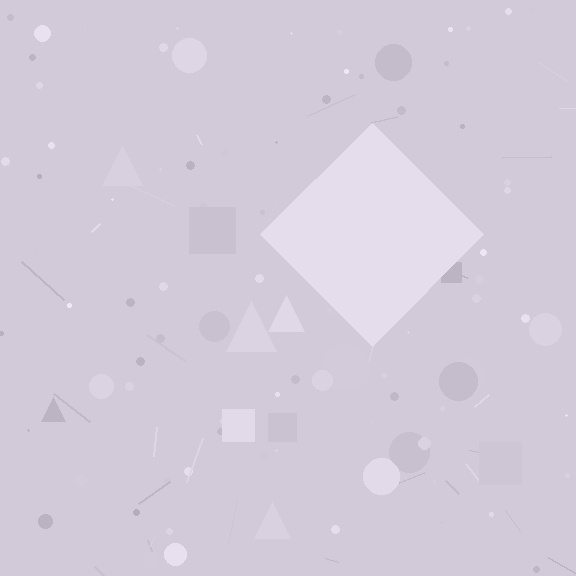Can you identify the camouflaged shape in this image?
The camouflaged shape is a diamond.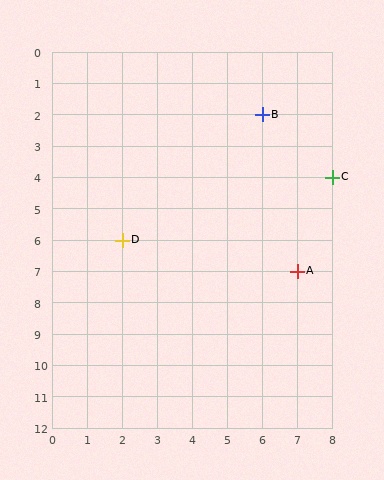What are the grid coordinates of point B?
Point B is at grid coordinates (6, 2).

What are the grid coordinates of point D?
Point D is at grid coordinates (2, 6).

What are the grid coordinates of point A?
Point A is at grid coordinates (7, 7).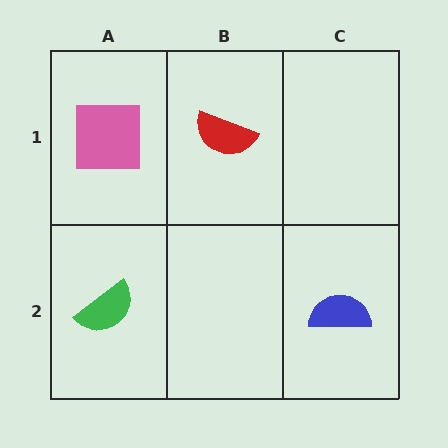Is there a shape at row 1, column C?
No, that cell is empty.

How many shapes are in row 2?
2 shapes.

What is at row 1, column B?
A red semicircle.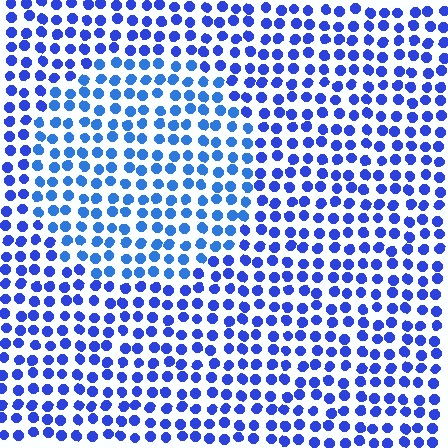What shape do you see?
I see a circle.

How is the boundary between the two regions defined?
The boundary is defined purely by a slight shift in hue (about 19 degrees). Spacing, size, and orientation are identical on both sides.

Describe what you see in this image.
The image is filled with small blue elements in a uniform arrangement. A circle-shaped region is visible where the elements are tinted to a slightly different hue, forming a subtle color boundary.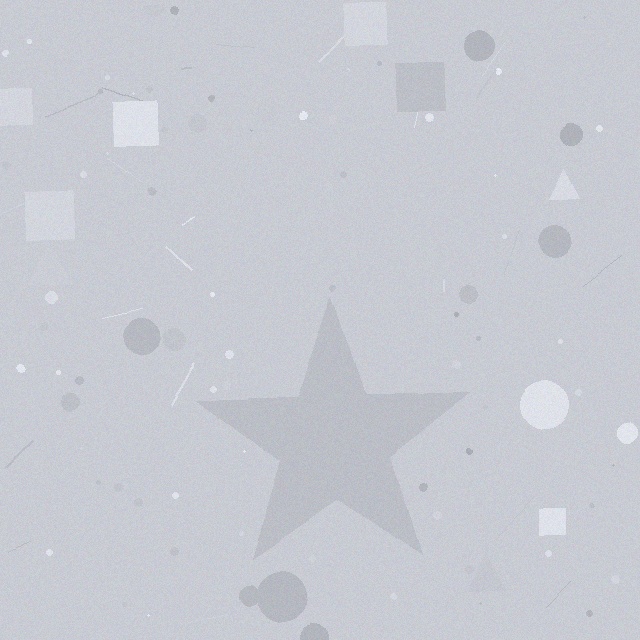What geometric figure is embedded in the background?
A star is embedded in the background.